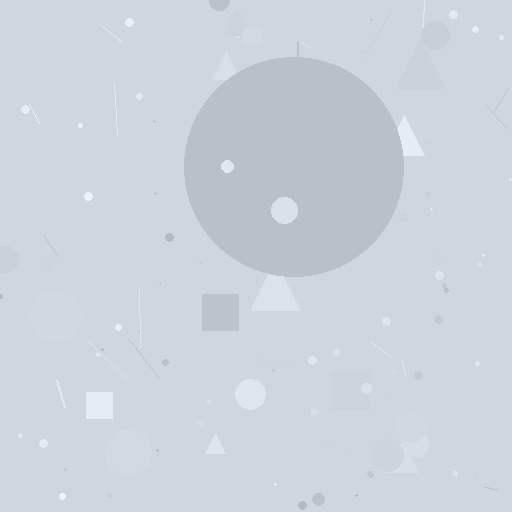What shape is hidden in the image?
A circle is hidden in the image.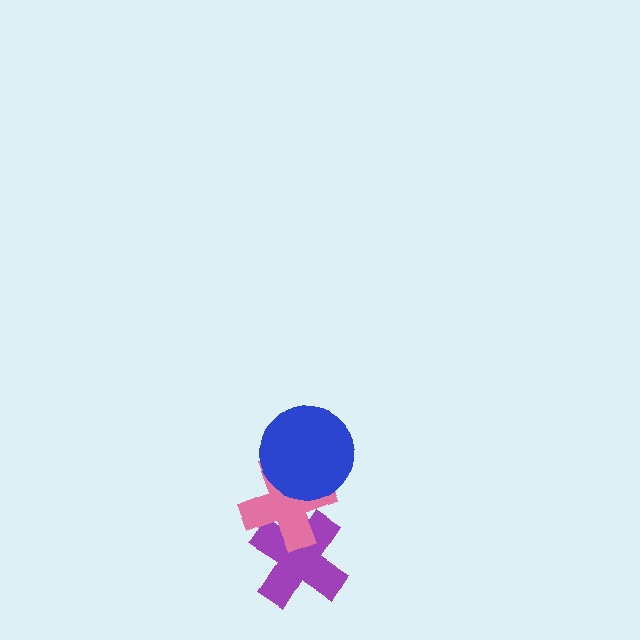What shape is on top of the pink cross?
The blue circle is on top of the pink cross.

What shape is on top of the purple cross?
The pink cross is on top of the purple cross.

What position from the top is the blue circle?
The blue circle is 1st from the top.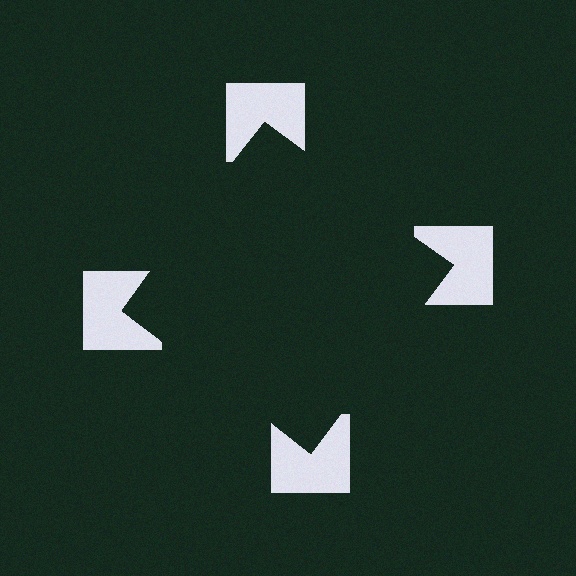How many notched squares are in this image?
There are 4 — one at each vertex of the illusory square.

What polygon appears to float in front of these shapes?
An illusory square — its edges are inferred from the aligned wedge cuts in the notched squares, not physically drawn.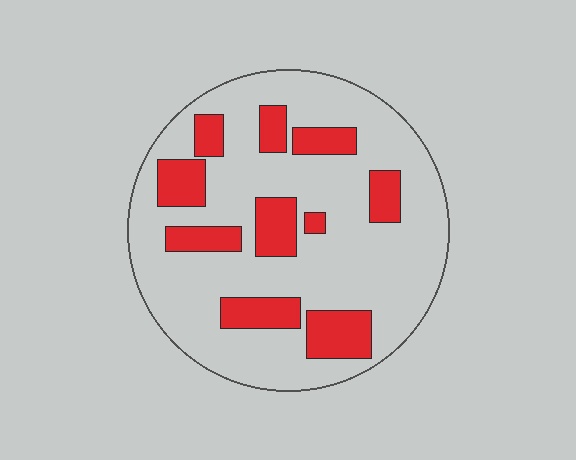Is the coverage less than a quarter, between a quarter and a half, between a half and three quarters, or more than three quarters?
Less than a quarter.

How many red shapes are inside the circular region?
10.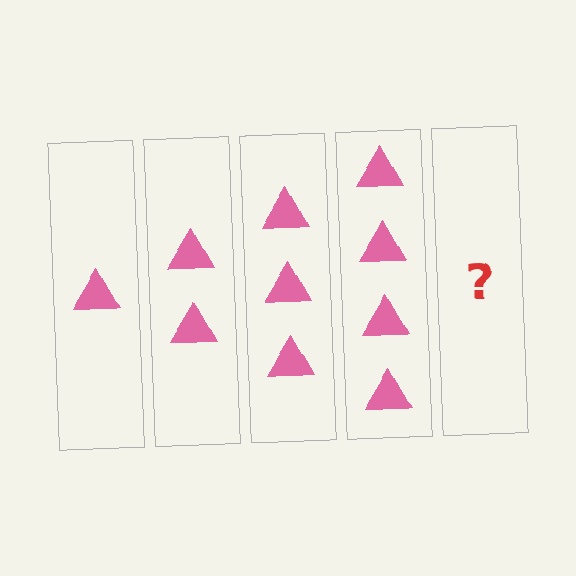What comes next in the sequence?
The next element should be 5 triangles.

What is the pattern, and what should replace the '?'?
The pattern is that each step adds one more triangle. The '?' should be 5 triangles.